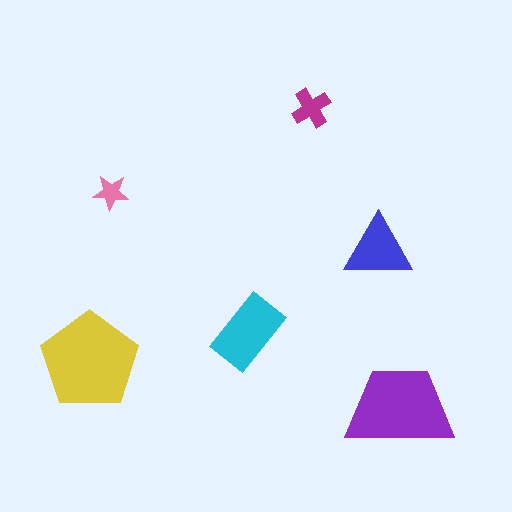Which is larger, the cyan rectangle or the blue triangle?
The cyan rectangle.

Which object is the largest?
The yellow pentagon.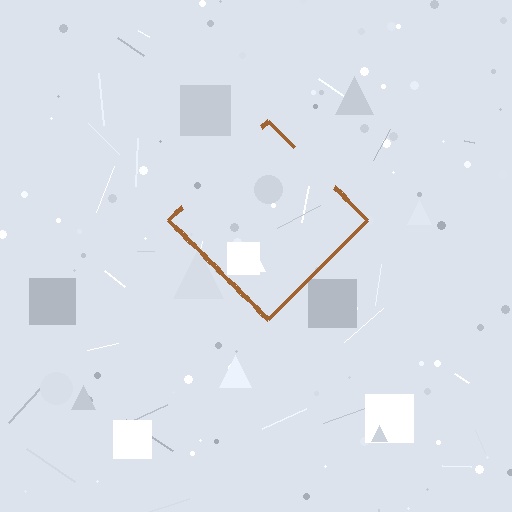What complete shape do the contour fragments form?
The contour fragments form a diamond.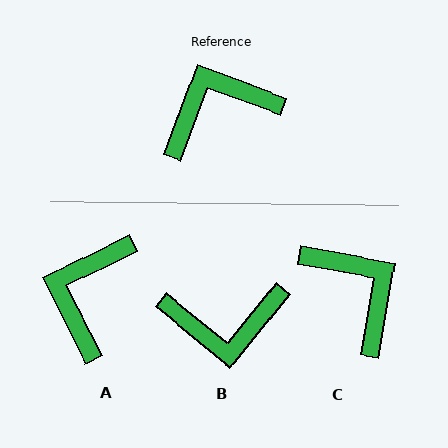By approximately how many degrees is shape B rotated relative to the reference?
Approximately 161 degrees counter-clockwise.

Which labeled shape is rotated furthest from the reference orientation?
B, about 161 degrees away.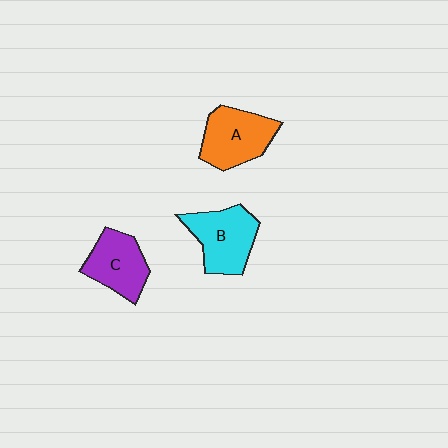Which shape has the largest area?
Shape B (cyan).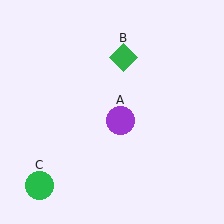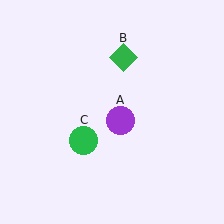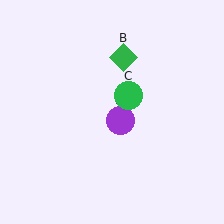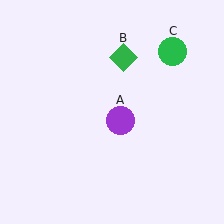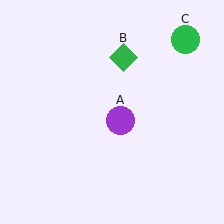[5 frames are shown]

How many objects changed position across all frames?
1 object changed position: green circle (object C).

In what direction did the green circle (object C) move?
The green circle (object C) moved up and to the right.